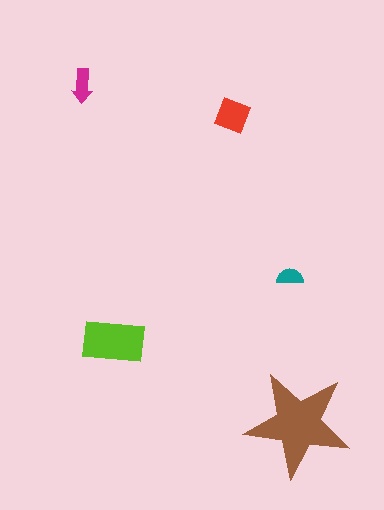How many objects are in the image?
There are 5 objects in the image.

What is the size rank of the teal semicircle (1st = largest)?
5th.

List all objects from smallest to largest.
The teal semicircle, the magenta arrow, the red square, the lime rectangle, the brown star.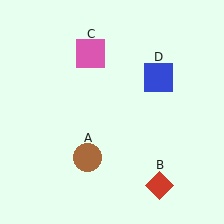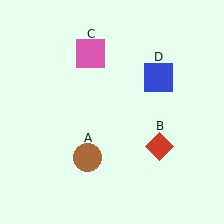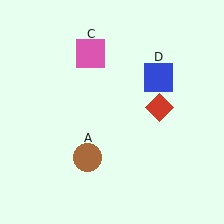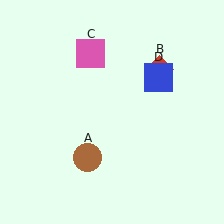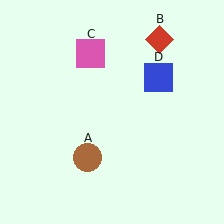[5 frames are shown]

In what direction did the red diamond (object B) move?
The red diamond (object B) moved up.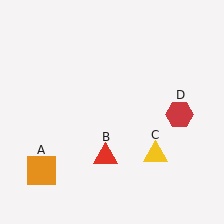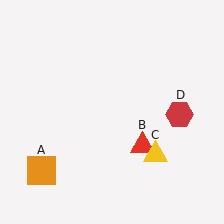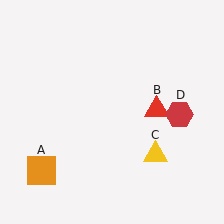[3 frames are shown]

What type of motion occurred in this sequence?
The red triangle (object B) rotated counterclockwise around the center of the scene.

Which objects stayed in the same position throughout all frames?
Orange square (object A) and yellow triangle (object C) and red hexagon (object D) remained stationary.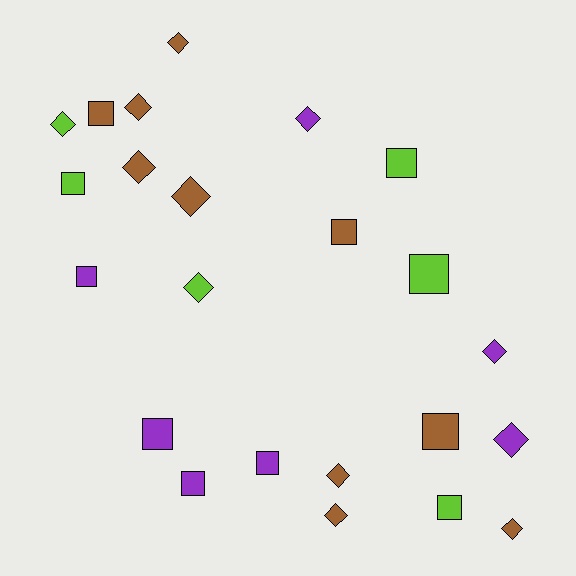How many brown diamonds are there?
There are 7 brown diamonds.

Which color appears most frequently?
Brown, with 10 objects.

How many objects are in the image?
There are 23 objects.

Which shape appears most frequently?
Diamond, with 12 objects.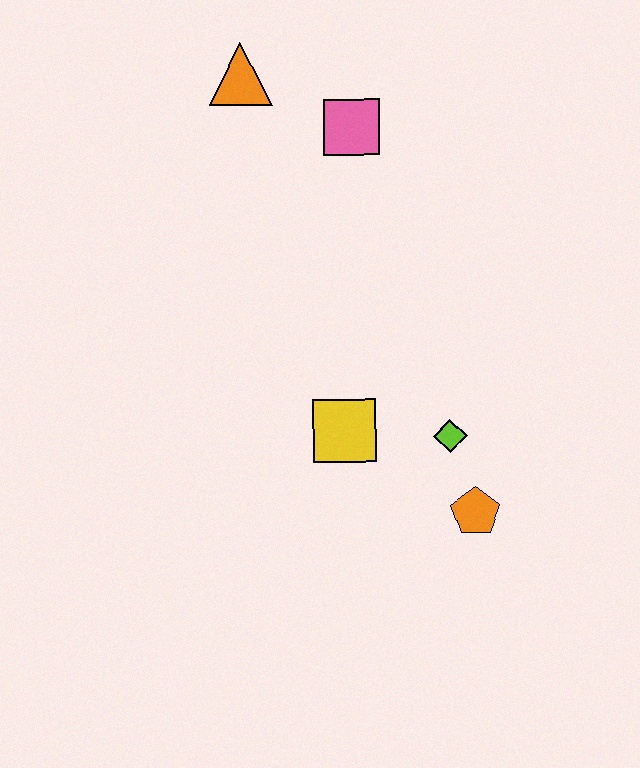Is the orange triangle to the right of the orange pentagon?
No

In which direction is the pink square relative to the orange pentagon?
The pink square is above the orange pentagon.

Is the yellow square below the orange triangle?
Yes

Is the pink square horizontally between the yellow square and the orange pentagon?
Yes